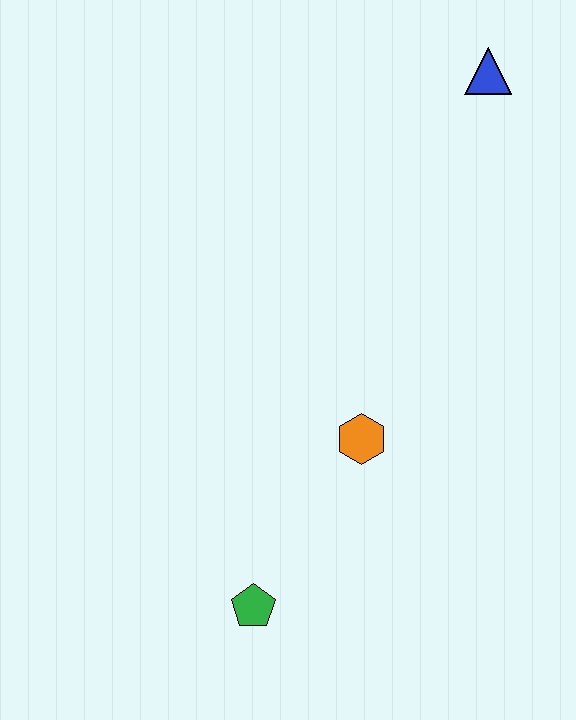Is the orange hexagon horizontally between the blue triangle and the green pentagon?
Yes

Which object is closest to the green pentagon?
The orange hexagon is closest to the green pentagon.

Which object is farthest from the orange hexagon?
The blue triangle is farthest from the orange hexagon.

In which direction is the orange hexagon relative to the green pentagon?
The orange hexagon is above the green pentagon.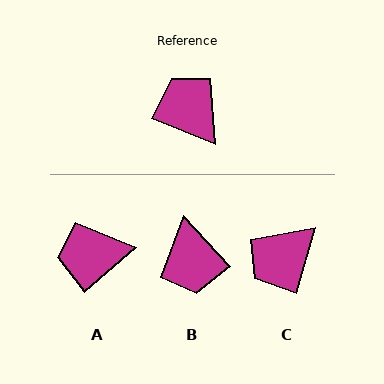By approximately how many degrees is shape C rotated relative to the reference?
Approximately 96 degrees counter-clockwise.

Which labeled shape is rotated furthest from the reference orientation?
B, about 155 degrees away.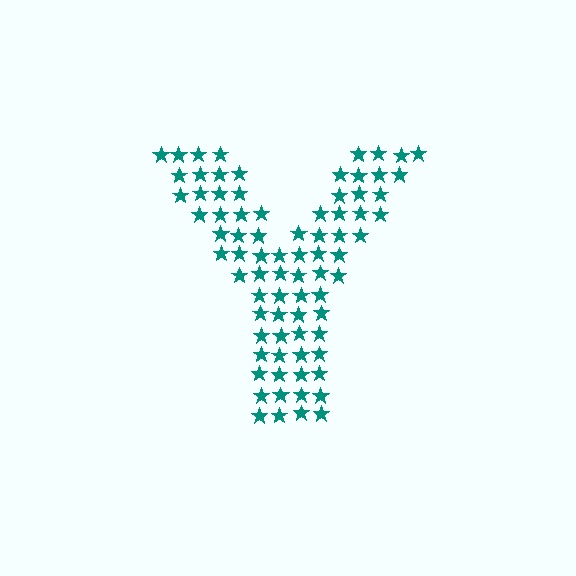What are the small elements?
The small elements are stars.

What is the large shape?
The large shape is the letter Y.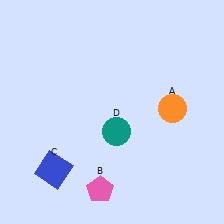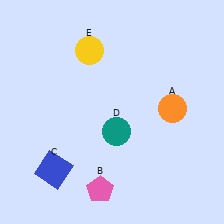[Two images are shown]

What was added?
A yellow circle (E) was added in Image 2.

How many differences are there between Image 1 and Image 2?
There is 1 difference between the two images.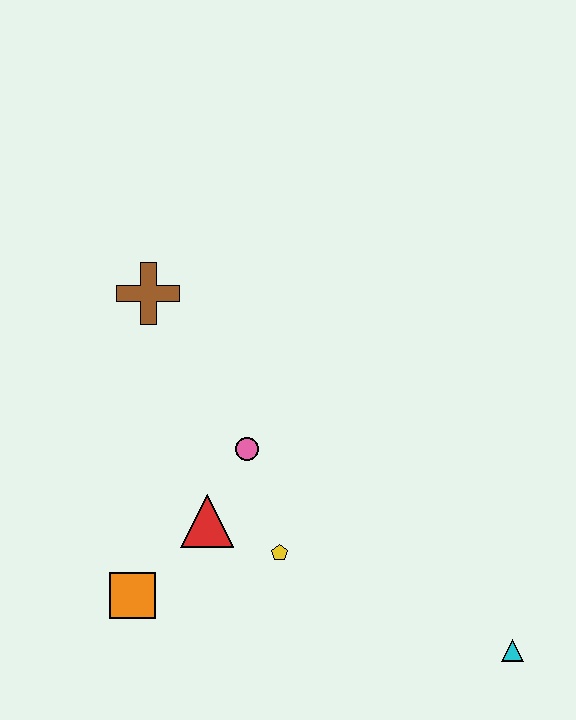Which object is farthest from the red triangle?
The cyan triangle is farthest from the red triangle.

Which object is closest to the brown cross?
The pink circle is closest to the brown cross.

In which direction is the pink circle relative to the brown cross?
The pink circle is below the brown cross.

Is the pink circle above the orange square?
Yes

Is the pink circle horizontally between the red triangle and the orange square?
No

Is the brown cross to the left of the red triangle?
Yes